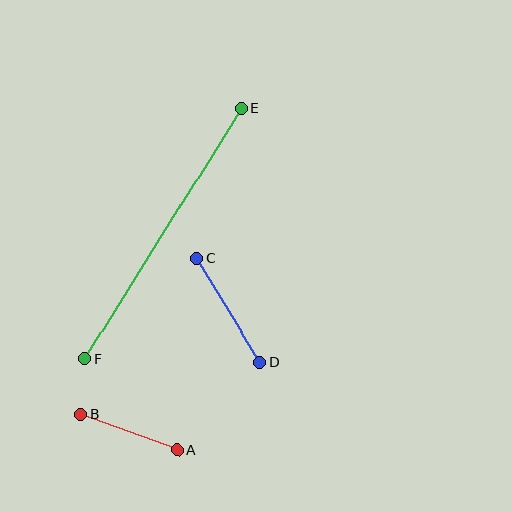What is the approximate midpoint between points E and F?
The midpoint is at approximately (163, 234) pixels.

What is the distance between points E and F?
The distance is approximately 295 pixels.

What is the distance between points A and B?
The distance is approximately 103 pixels.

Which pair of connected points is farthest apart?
Points E and F are farthest apart.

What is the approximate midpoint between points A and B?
The midpoint is at approximately (129, 432) pixels.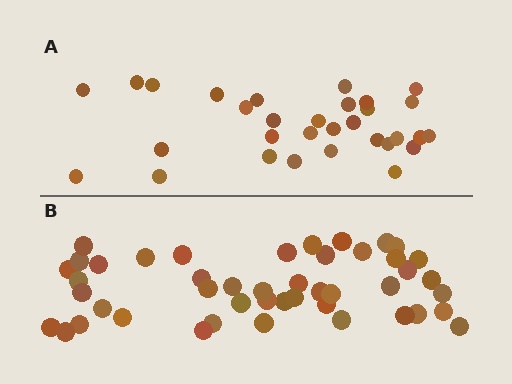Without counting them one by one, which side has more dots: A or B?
Region B (the bottom region) has more dots.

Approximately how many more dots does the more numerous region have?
Region B has approximately 15 more dots than region A.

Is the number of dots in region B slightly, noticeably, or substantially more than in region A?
Region B has substantially more. The ratio is roughly 1.5 to 1.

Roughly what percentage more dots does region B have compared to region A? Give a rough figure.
About 50% more.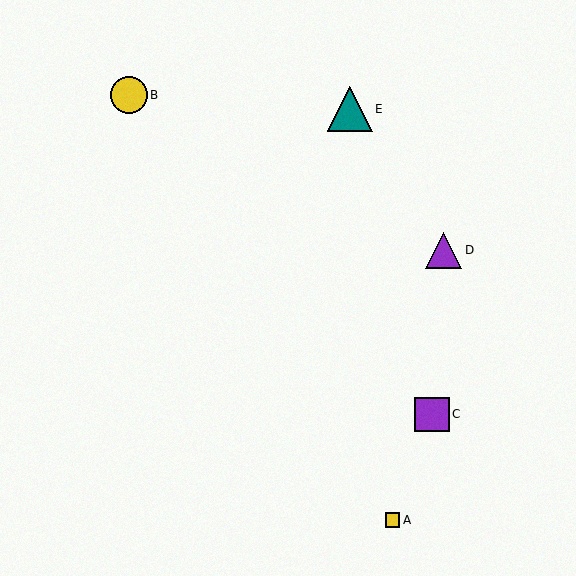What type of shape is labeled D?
Shape D is a purple triangle.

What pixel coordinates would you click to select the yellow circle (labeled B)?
Click at (129, 95) to select the yellow circle B.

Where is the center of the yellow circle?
The center of the yellow circle is at (129, 95).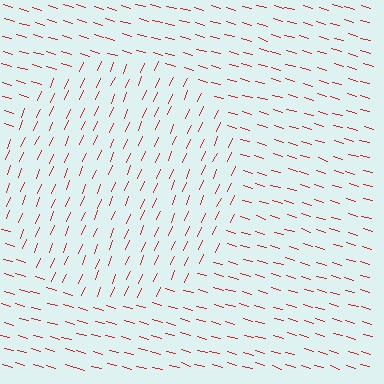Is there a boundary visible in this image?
Yes, there is a texture boundary formed by a change in line orientation.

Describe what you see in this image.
The image is filled with small red line segments. A circle region in the image has lines oriented differently from the surrounding lines, creating a visible texture boundary.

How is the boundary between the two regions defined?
The boundary is defined purely by a change in line orientation (approximately 83 degrees difference). All lines are the same color and thickness.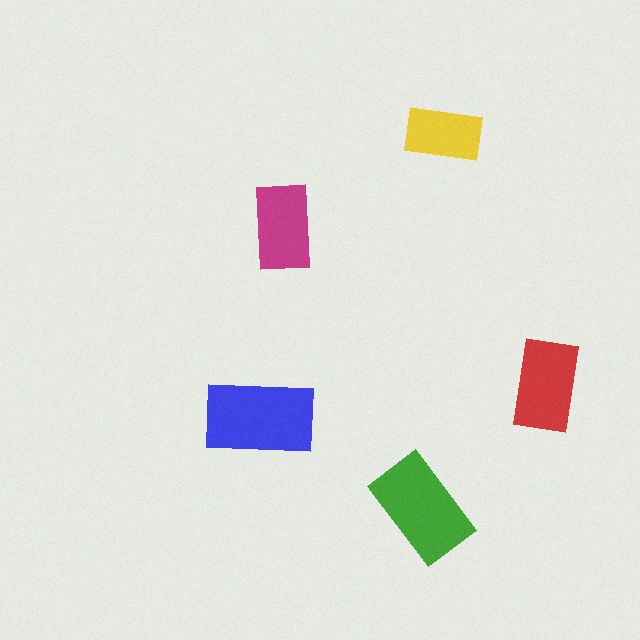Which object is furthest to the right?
The red rectangle is rightmost.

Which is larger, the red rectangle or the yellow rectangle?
The red one.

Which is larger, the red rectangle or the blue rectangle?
The blue one.